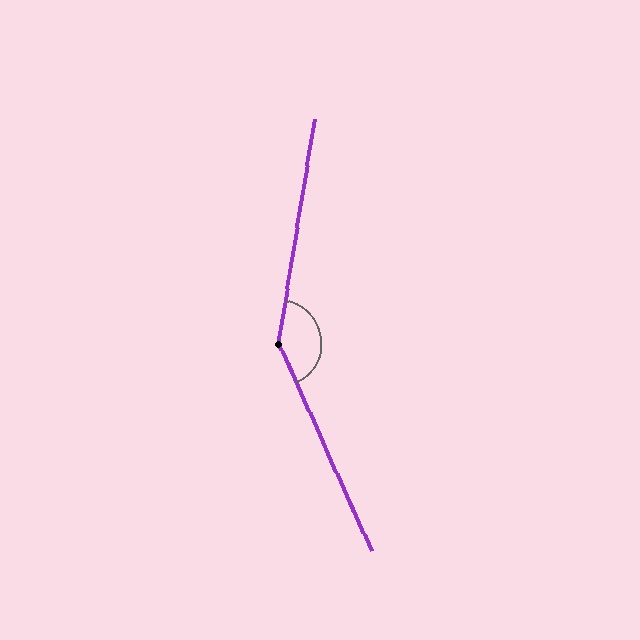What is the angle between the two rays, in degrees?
Approximately 147 degrees.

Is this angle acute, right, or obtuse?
It is obtuse.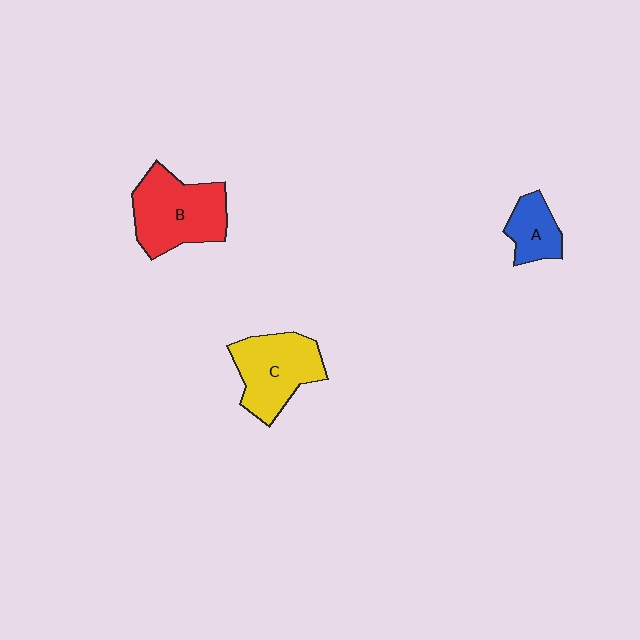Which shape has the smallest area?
Shape A (blue).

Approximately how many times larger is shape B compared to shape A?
Approximately 2.1 times.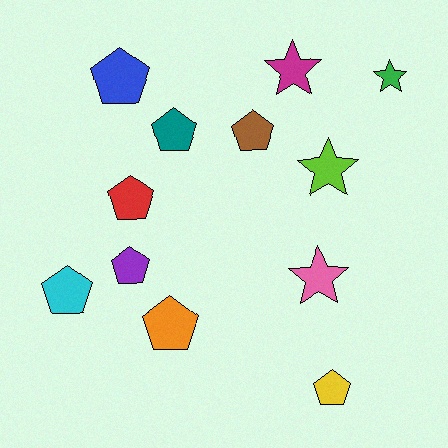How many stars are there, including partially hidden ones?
There are 4 stars.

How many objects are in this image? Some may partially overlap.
There are 12 objects.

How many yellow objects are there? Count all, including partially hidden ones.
There is 1 yellow object.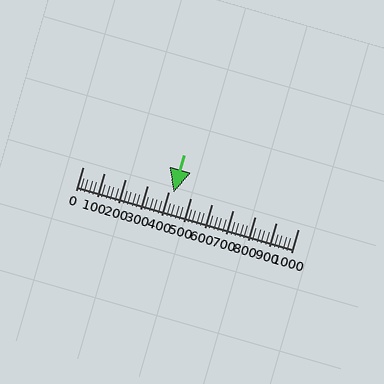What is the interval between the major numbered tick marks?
The major tick marks are spaced 100 units apart.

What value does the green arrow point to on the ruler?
The green arrow points to approximately 420.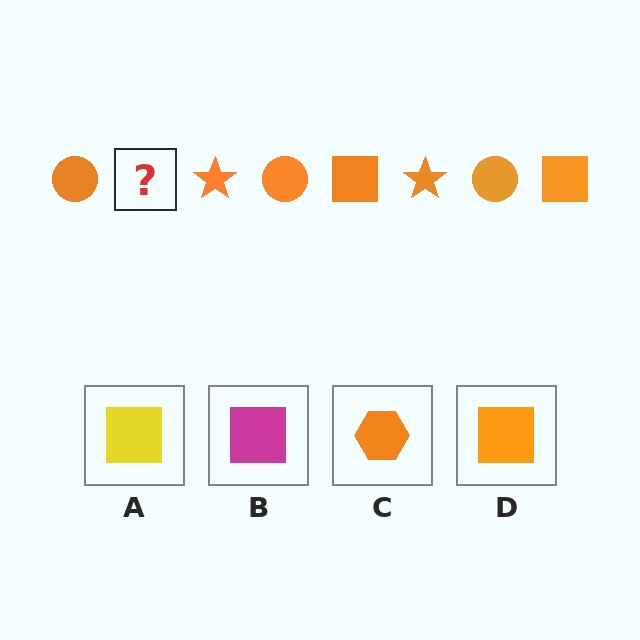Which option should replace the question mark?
Option D.